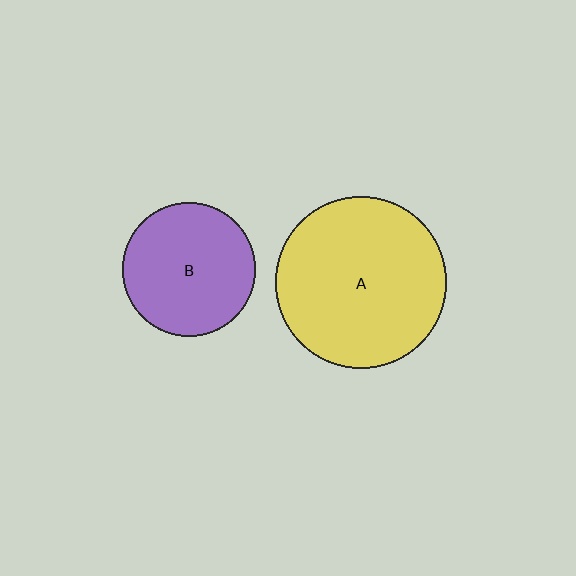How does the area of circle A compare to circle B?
Approximately 1.6 times.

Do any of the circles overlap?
No, none of the circles overlap.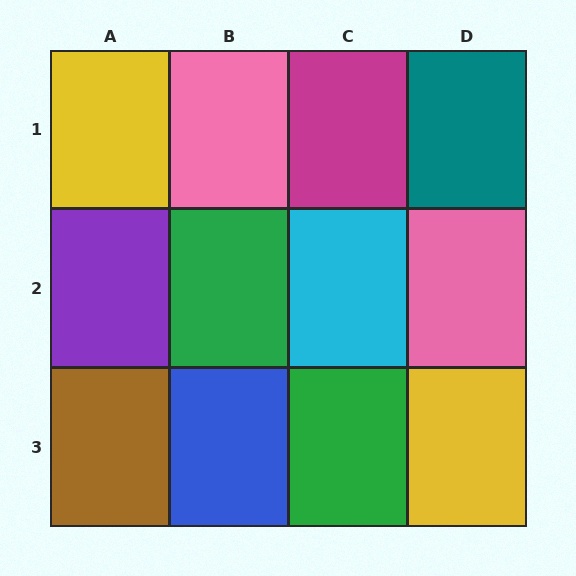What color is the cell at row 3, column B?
Blue.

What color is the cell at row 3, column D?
Yellow.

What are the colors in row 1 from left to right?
Yellow, pink, magenta, teal.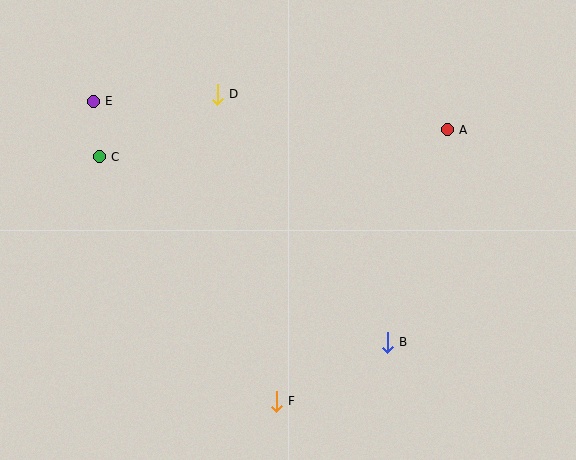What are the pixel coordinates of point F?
Point F is at (276, 401).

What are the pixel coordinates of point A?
Point A is at (447, 130).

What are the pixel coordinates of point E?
Point E is at (93, 101).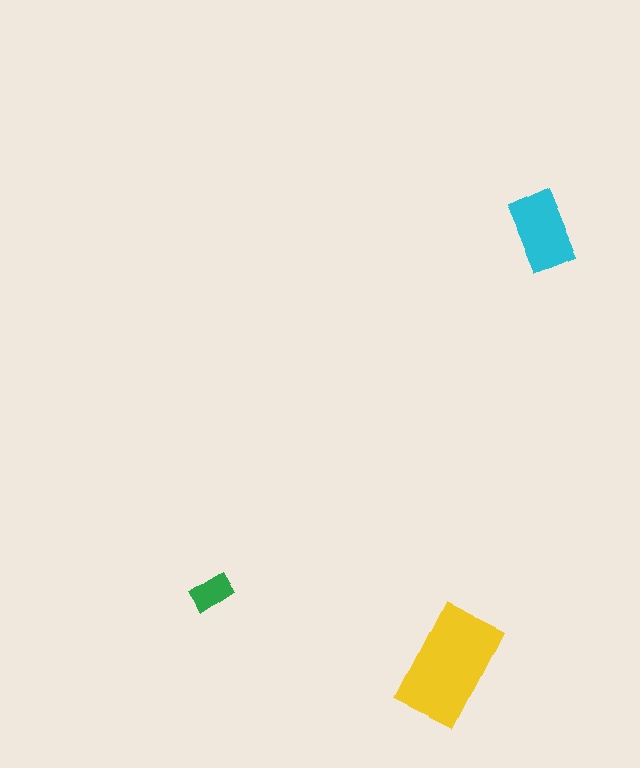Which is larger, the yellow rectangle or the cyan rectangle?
The yellow one.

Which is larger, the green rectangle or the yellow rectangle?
The yellow one.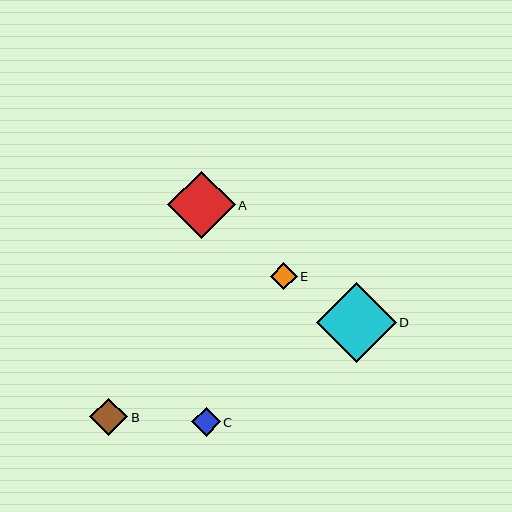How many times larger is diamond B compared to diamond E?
Diamond B is approximately 1.4 times the size of diamond E.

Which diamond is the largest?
Diamond D is the largest with a size of approximately 80 pixels.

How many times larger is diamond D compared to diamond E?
Diamond D is approximately 2.9 times the size of diamond E.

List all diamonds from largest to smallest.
From largest to smallest: D, A, B, C, E.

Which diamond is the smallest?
Diamond E is the smallest with a size of approximately 27 pixels.